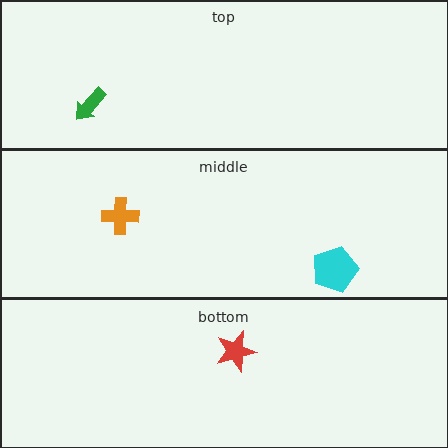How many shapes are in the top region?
1.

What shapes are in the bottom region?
The red star.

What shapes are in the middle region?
The orange cross, the cyan pentagon.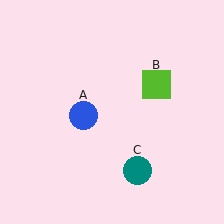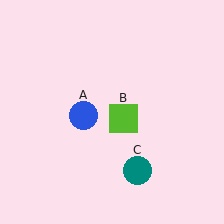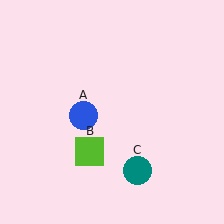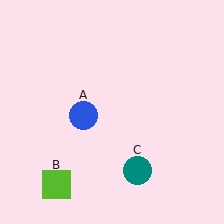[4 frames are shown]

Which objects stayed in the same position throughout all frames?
Blue circle (object A) and teal circle (object C) remained stationary.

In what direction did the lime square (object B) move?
The lime square (object B) moved down and to the left.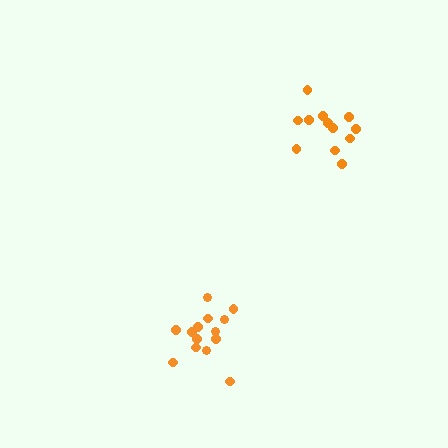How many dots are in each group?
Group 1: 12 dots, Group 2: 14 dots (26 total).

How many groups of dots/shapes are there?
There are 2 groups.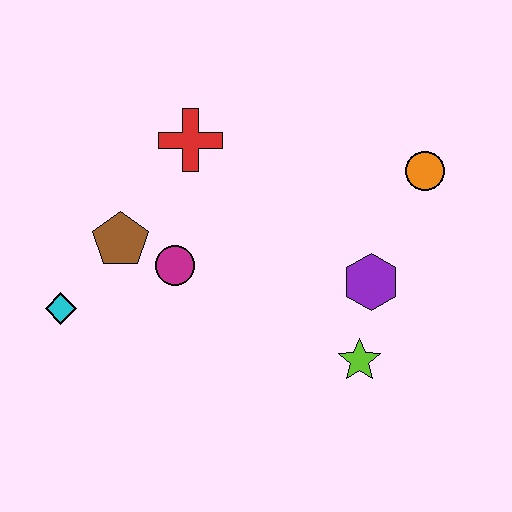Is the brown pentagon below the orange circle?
Yes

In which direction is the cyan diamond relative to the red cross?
The cyan diamond is below the red cross.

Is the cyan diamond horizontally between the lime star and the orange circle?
No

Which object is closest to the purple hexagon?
The lime star is closest to the purple hexagon.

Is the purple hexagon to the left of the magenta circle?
No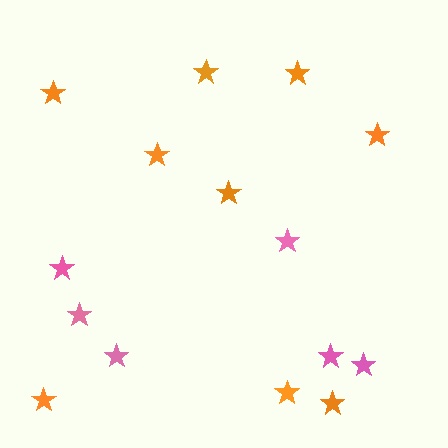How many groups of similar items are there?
There are 2 groups: one group of orange stars (9) and one group of pink stars (6).